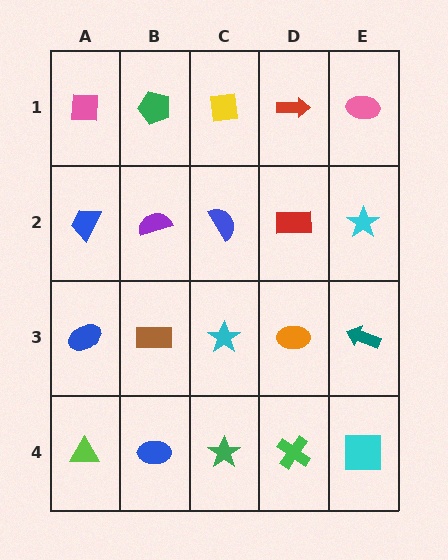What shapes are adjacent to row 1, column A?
A blue trapezoid (row 2, column A), a green pentagon (row 1, column B).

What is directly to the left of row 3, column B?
A blue ellipse.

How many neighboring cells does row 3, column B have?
4.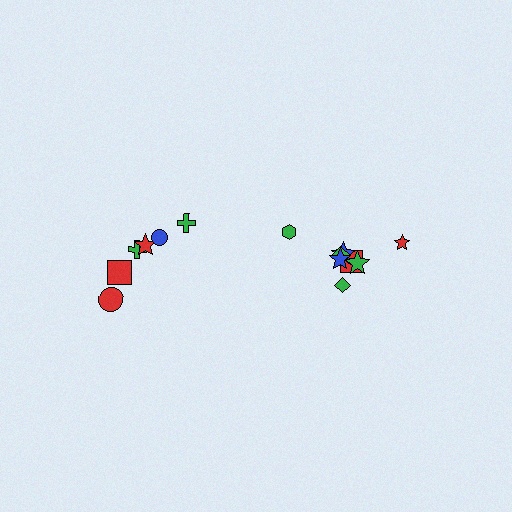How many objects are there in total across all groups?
There are 14 objects.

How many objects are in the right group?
There are 8 objects.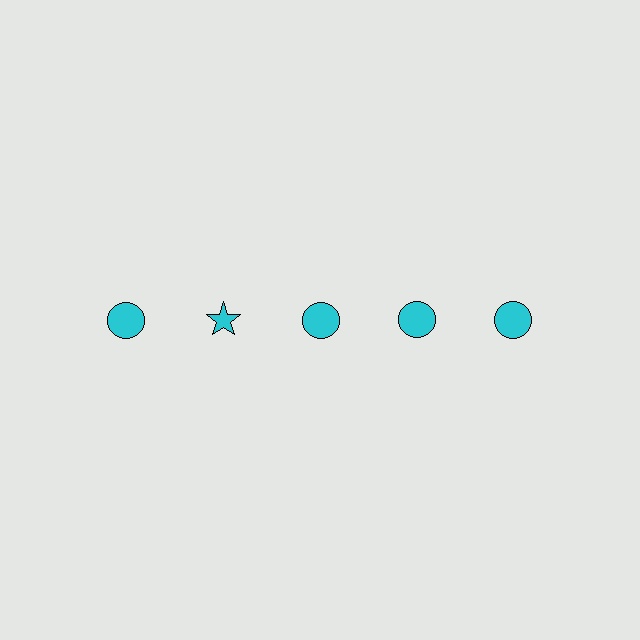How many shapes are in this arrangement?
There are 5 shapes arranged in a grid pattern.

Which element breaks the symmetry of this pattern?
The cyan star in the top row, second from left column breaks the symmetry. All other shapes are cyan circles.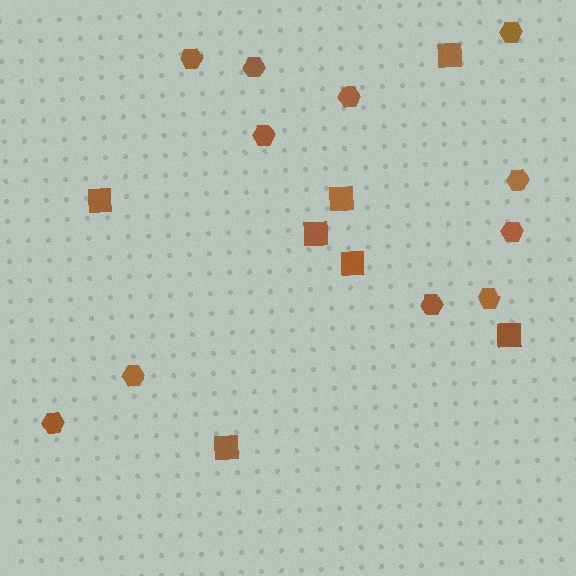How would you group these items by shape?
There are 2 groups: one group of hexagons (11) and one group of squares (7).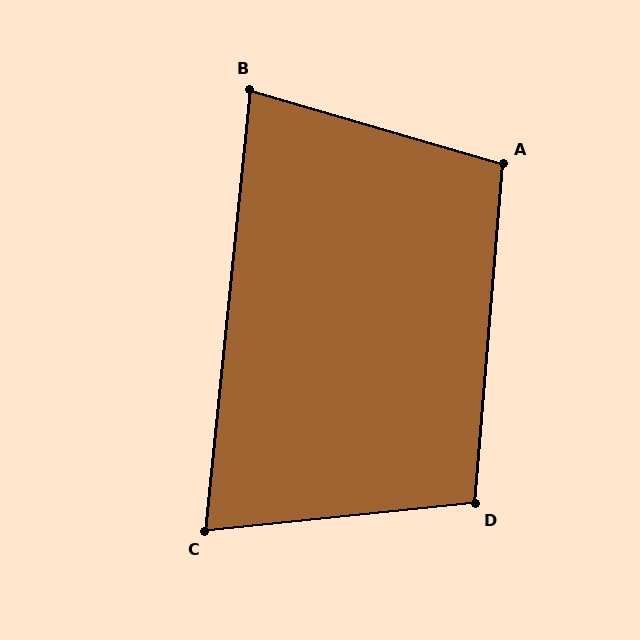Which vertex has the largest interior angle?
A, at approximately 102 degrees.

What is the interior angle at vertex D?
Approximately 100 degrees (obtuse).